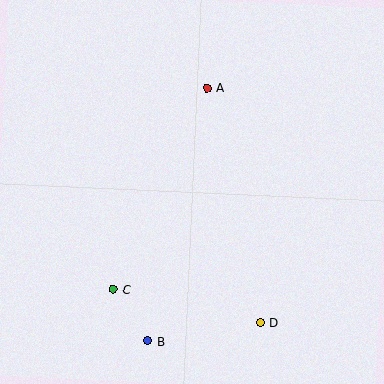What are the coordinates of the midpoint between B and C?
The midpoint between B and C is at (130, 315).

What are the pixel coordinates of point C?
Point C is at (113, 289).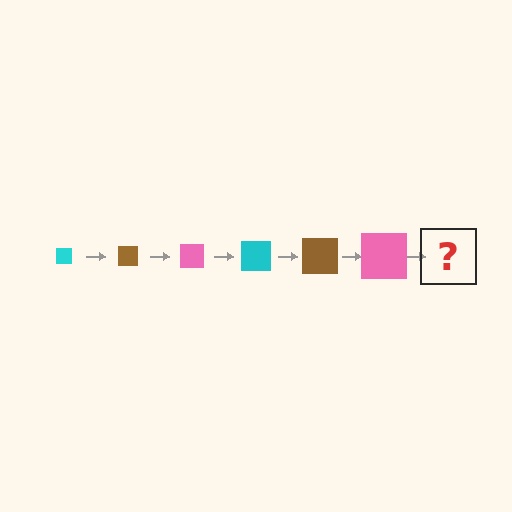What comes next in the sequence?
The next element should be a cyan square, larger than the previous one.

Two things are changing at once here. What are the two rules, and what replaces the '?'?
The two rules are that the square grows larger each step and the color cycles through cyan, brown, and pink. The '?' should be a cyan square, larger than the previous one.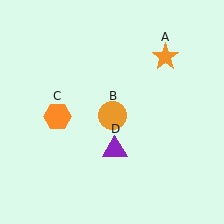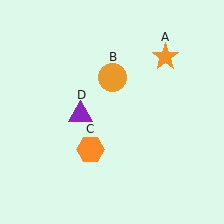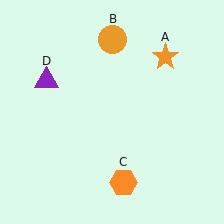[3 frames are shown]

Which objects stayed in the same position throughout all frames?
Orange star (object A) remained stationary.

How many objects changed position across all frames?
3 objects changed position: orange circle (object B), orange hexagon (object C), purple triangle (object D).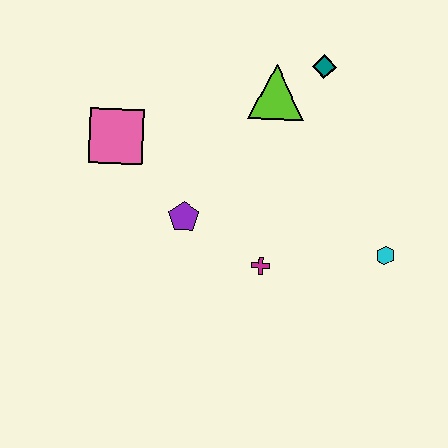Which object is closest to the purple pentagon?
The magenta cross is closest to the purple pentagon.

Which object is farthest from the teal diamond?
The pink square is farthest from the teal diamond.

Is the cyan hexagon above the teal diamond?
No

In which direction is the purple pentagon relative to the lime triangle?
The purple pentagon is below the lime triangle.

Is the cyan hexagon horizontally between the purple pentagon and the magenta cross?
No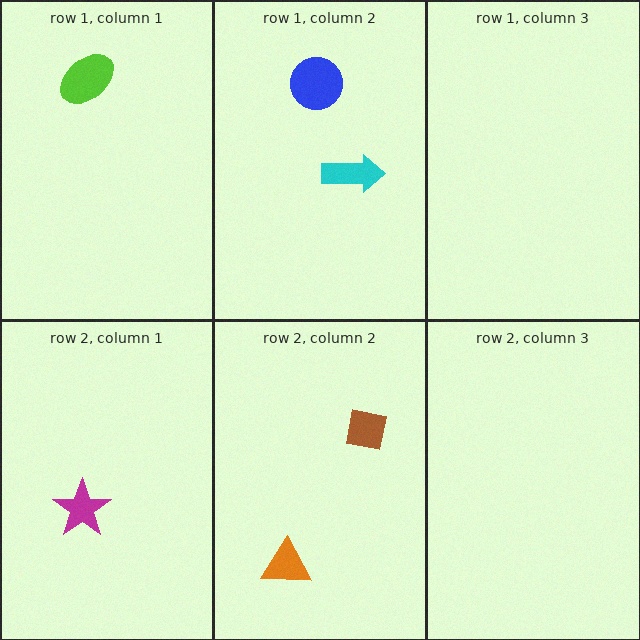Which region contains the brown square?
The row 2, column 2 region.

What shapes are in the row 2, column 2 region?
The orange triangle, the brown square.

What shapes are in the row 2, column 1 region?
The magenta star.